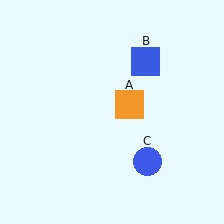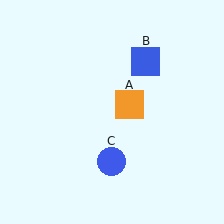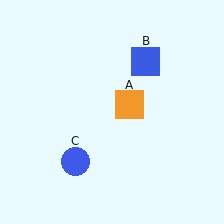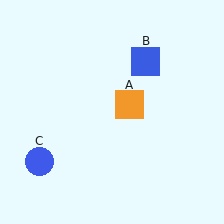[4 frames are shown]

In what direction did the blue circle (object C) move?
The blue circle (object C) moved left.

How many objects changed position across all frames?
1 object changed position: blue circle (object C).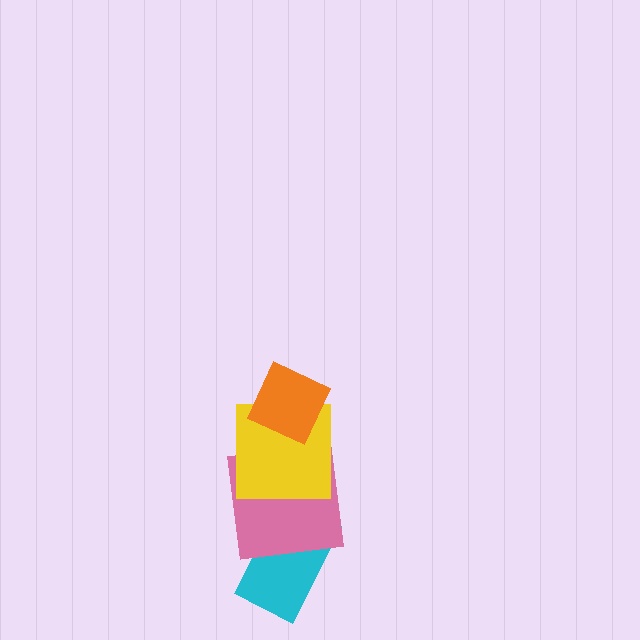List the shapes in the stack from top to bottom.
From top to bottom: the orange diamond, the yellow square, the pink square, the cyan rectangle.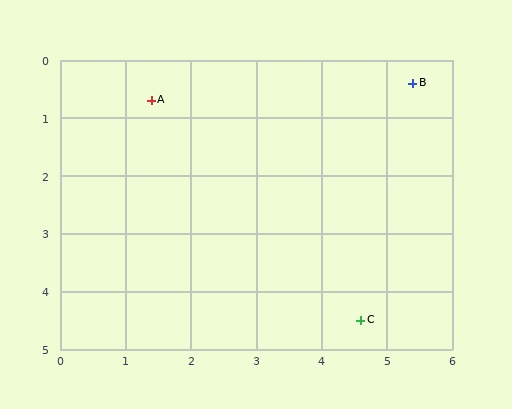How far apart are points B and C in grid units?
Points B and C are about 4.2 grid units apart.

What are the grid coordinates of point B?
Point B is at approximately (5.4, 0.4).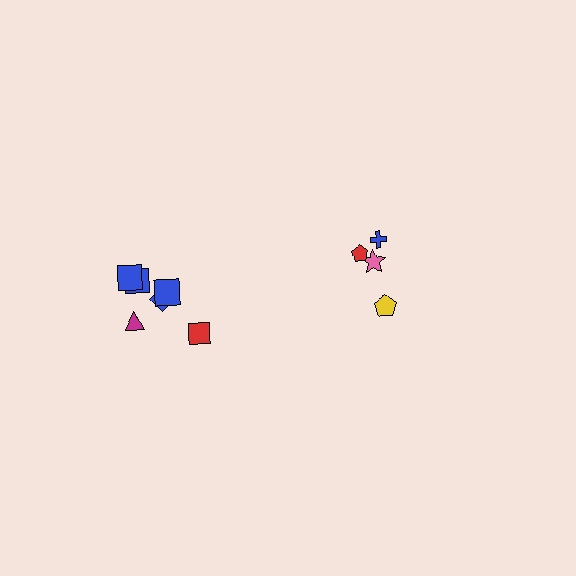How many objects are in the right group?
There are 4 objects.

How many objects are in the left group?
There are 6 objects.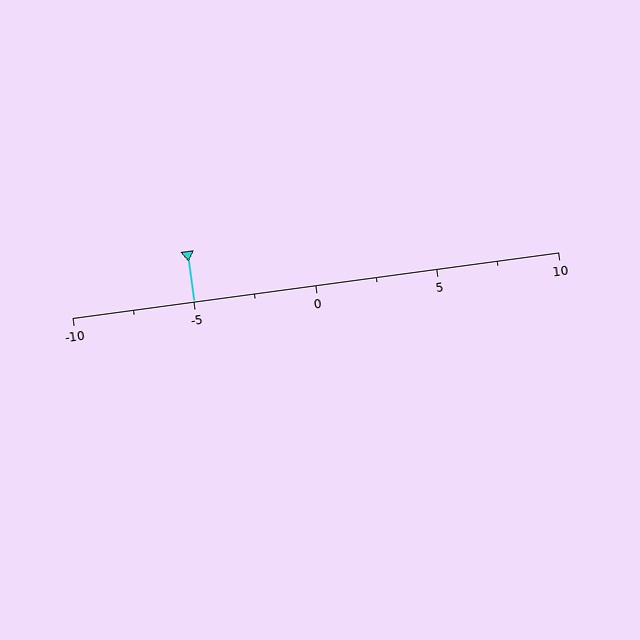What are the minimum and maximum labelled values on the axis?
The axis runs from -10 to 10.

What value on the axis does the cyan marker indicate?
The marker indicates approximately -5.